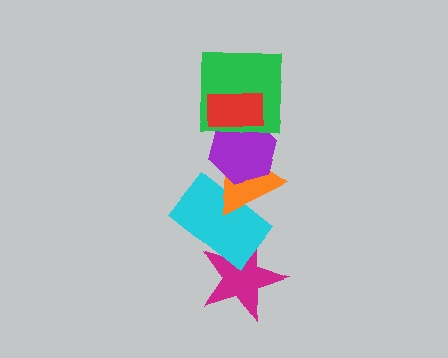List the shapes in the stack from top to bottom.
From top to bottom: the red rectangle, the green square, the purple hexagon, the orange triangle, the cyan rectangle, the magenta star.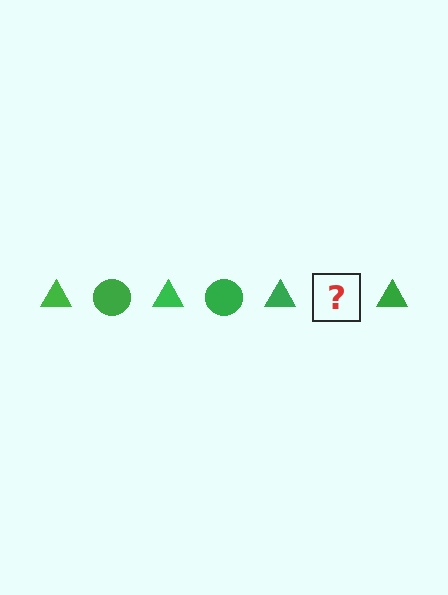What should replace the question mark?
The question mark should be replaced with a green circle.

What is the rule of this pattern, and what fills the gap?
The rule is that the pattern cycles through triangle, circle shapes in green. The gap should be filled with a green circle.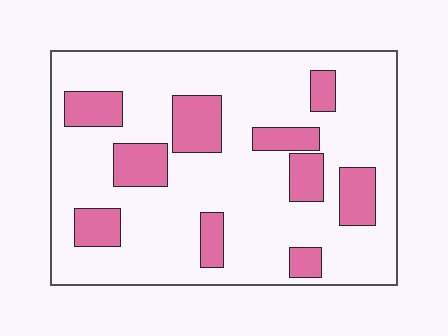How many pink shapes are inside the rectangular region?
10.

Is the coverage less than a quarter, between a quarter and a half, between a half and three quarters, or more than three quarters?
Less than a quarter.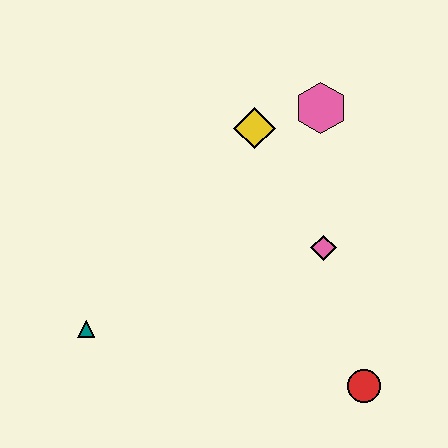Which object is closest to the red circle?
The pink diamond is closest to the red circle.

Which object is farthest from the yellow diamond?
The red circle is farthest from the yellow diamond.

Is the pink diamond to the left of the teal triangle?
No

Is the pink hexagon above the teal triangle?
Yes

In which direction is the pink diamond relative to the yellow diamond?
The pink diamond is below the yellow diamond.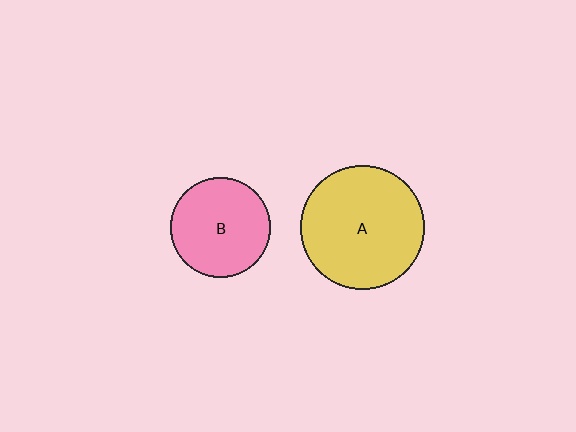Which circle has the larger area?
Circle A (yellow).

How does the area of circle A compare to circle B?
Approximately 1.5 times.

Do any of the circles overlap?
No, none of the circles overlap.